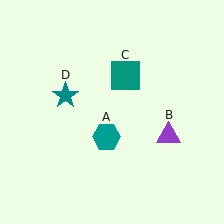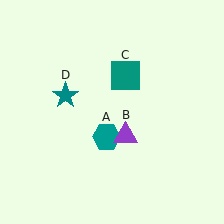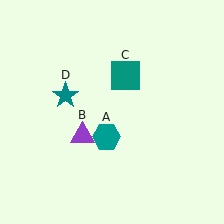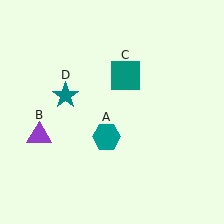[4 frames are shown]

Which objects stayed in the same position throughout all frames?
Teal hexagon (object A) and teal square (object C) and teal star (object D) remained stationary.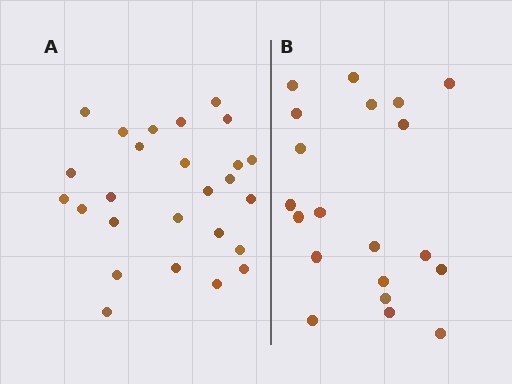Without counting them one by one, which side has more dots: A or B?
Region A (the left region) has more dots.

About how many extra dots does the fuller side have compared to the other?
Region A has about 6 more dots than region B.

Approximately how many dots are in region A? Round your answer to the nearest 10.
About 30 dots. (The exact count is 26, which rounds to 30.)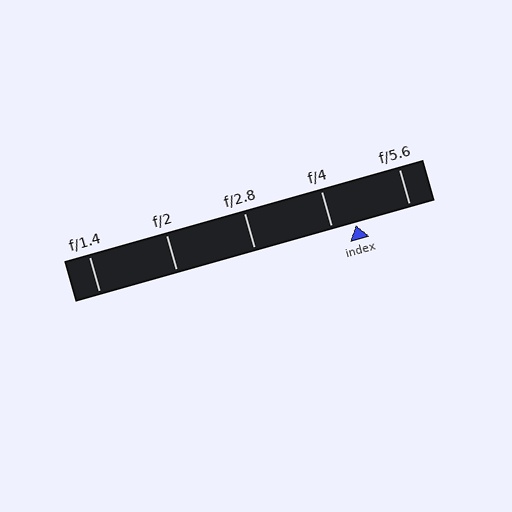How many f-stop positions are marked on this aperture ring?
There are 5 f-stop positions marked.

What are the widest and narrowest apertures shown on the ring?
The widest aperture shown is f/1.4 and the narrowest is f/5.6.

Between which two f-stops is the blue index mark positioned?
The index mark is between f/4 and f/5.6.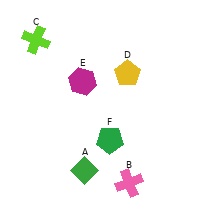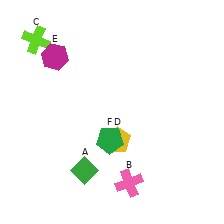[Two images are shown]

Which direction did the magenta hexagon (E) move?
The magenta hexagon (E) moved left.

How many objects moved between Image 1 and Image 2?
2 objects moved between the two images.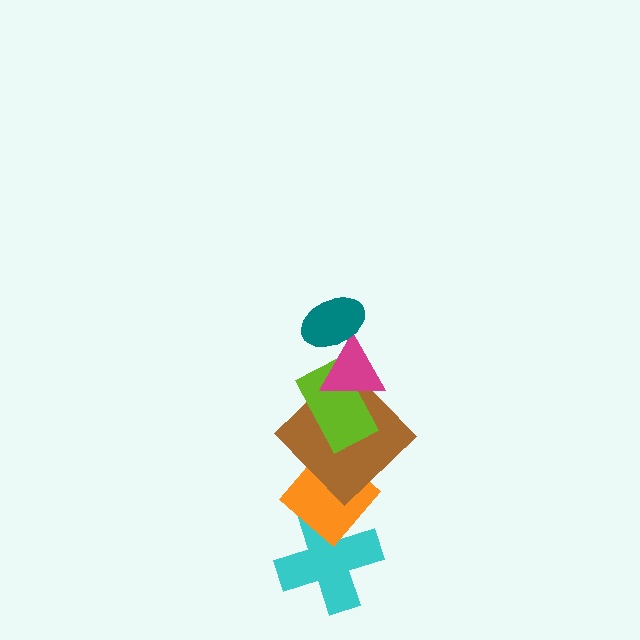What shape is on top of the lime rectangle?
The magenta triangle is on top of the lime rectangle.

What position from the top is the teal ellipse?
The teal ellipse is 1st from the top.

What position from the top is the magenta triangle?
The magenta triangle is 2nd from the top.